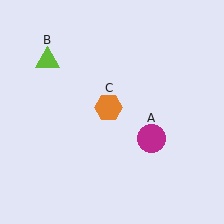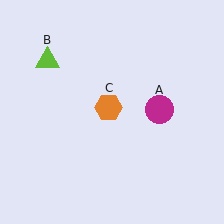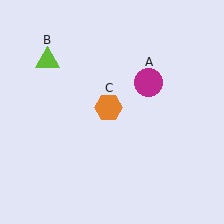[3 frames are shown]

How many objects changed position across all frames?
1 object changed position: magenta circle (object A).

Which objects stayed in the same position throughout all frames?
Lime triangle (object B) and orange hexagon (object C) remained stationary.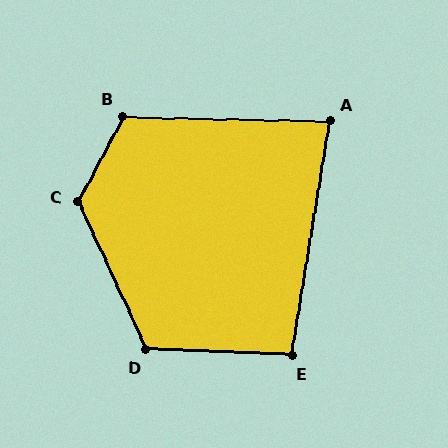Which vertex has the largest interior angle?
C, at approximately 128 degrees.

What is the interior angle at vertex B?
Approximately 116 degrees (obtuse).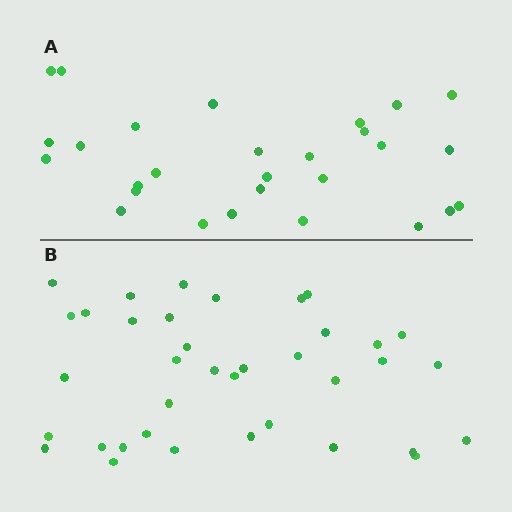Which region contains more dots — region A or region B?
Region B (the bottom region) has more dots.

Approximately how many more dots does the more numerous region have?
Region B has roughly 8 or so more dots than region A.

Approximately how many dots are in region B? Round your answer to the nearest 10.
About 40 dots. (The exact count is 37, which rounds to 40.)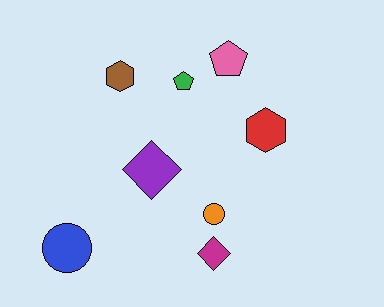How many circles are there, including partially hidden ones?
There are 2 circles.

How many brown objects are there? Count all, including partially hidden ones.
There is 1 brown object.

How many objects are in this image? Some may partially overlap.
There are 8 objects.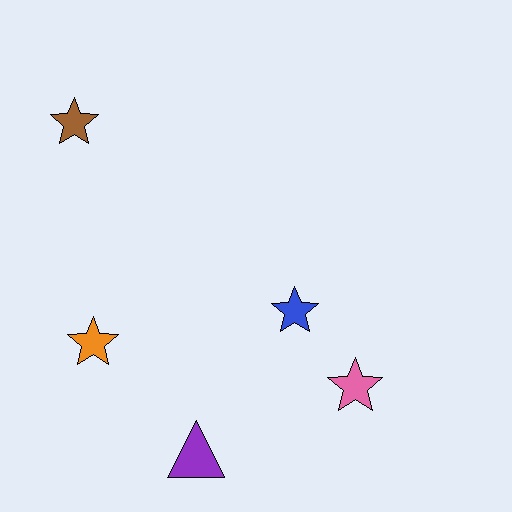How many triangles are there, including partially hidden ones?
There is 1 triangle.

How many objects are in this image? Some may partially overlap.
There are 5 objects.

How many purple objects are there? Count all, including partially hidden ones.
There is 1 purple object.